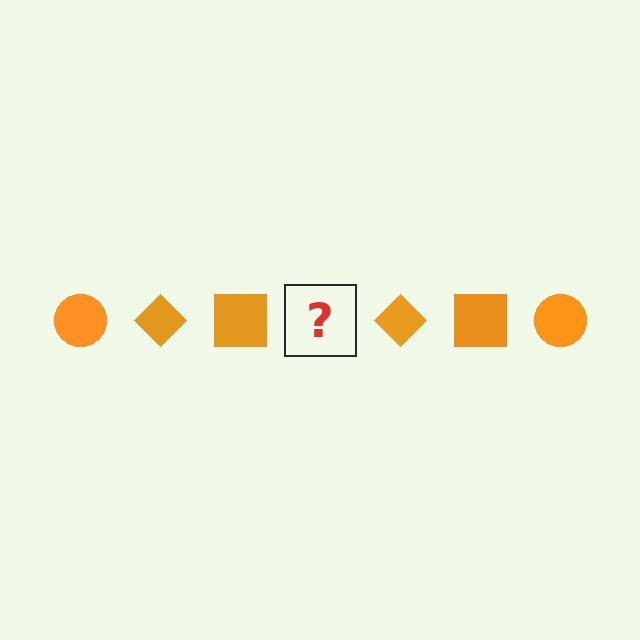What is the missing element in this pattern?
The missing element is an orange circle.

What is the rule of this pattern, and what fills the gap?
The rule is that the pattern cycles through circle, diamond, square shapes in orange. The gap should be filled with an orange circle.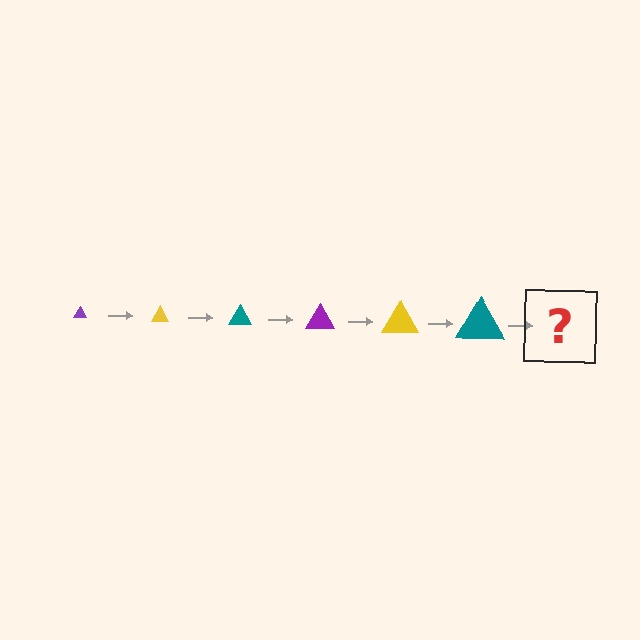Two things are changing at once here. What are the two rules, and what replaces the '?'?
The two rules are that the triangle grows larger each step and the color cycles through purple, yellow, and teal. The '?' should be a purple triangle, larger than the previous one.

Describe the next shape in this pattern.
It should be a purple triangle, larger than the previous one.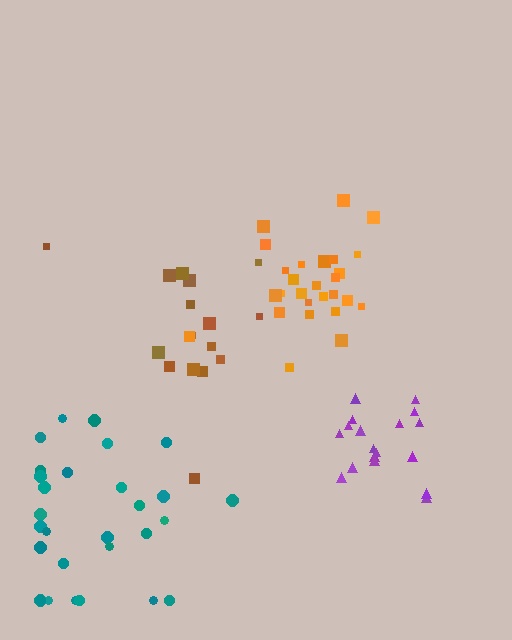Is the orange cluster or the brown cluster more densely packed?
Orange.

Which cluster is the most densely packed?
Orange.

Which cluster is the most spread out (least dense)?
Teal.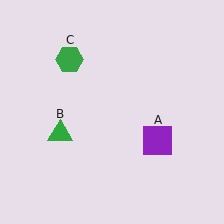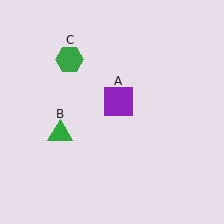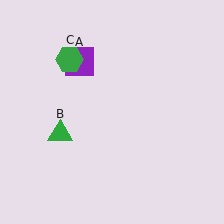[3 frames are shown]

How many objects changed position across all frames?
1 object changed position: purple square (object A).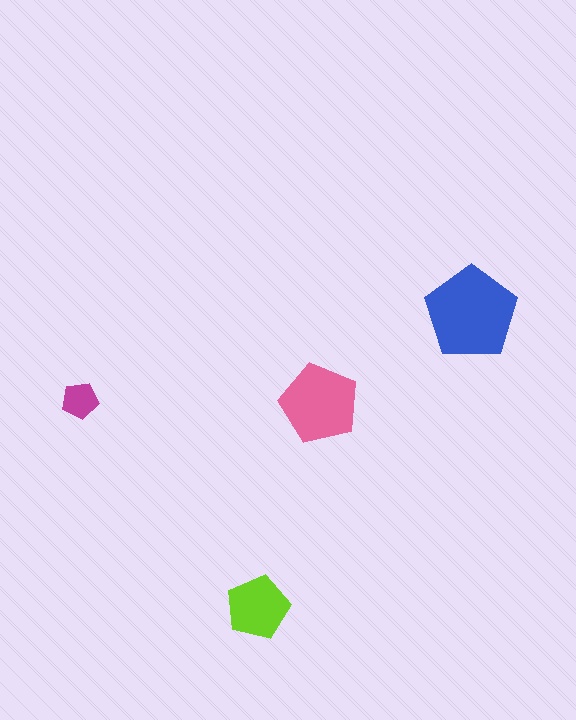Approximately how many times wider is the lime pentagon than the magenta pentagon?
About 1.5 times wider.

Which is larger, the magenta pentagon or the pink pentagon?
The pink one.